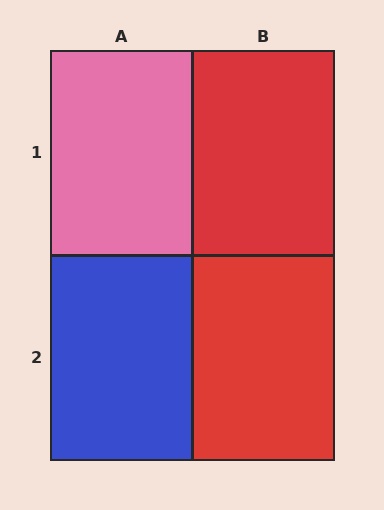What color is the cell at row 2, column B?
Red.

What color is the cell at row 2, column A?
Blue.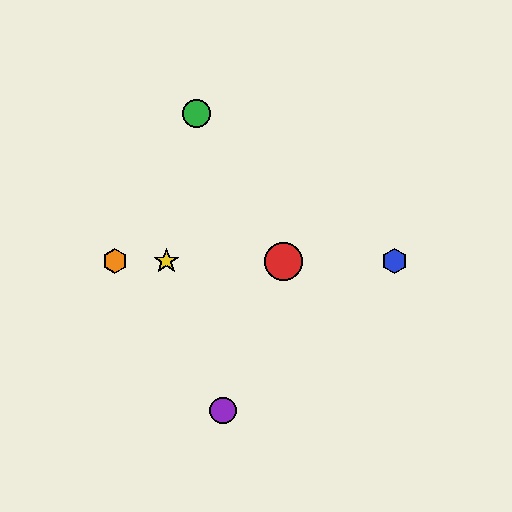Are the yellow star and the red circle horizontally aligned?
Yes, both are at y≈261.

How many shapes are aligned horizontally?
4 shapes (the red circle, the blue hexagon, the yellow star, the orange hexagon) are aligned horizontally.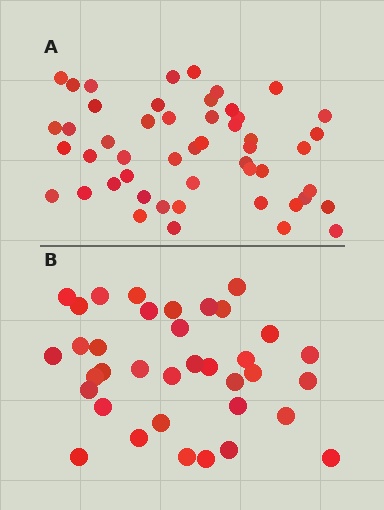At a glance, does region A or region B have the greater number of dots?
Region A (the top region) has more dots.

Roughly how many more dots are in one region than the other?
Region A has approximately 15 more dots than region B.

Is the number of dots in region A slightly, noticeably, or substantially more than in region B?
Region A has noticeably more, but not dramatically so. The ratio is roughly 1.4 to 1.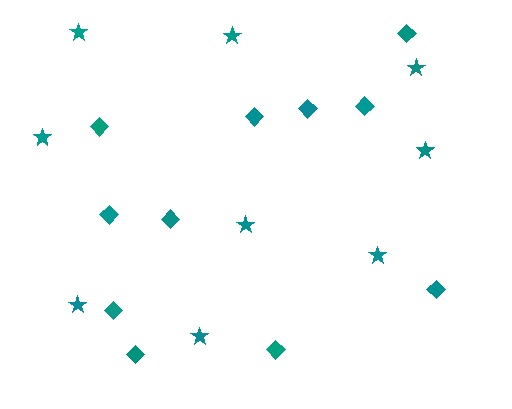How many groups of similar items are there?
There are 2 groups: one group of diamonds (11) and one group of stars (9).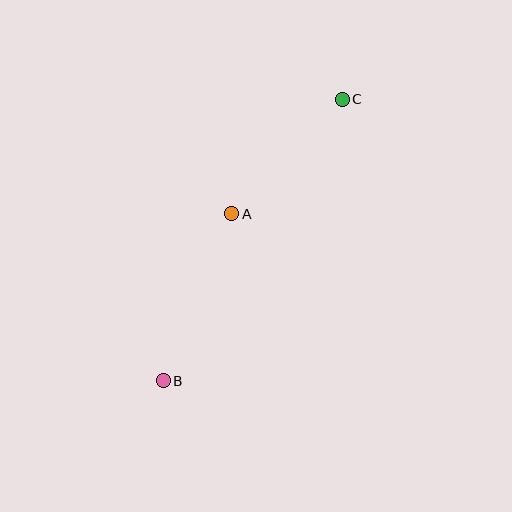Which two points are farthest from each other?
Points B and C are farthest from each other.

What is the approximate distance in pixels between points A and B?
The distance between A and B is approximately 181 pixels.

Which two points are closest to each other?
Points A and C are closest to each other.